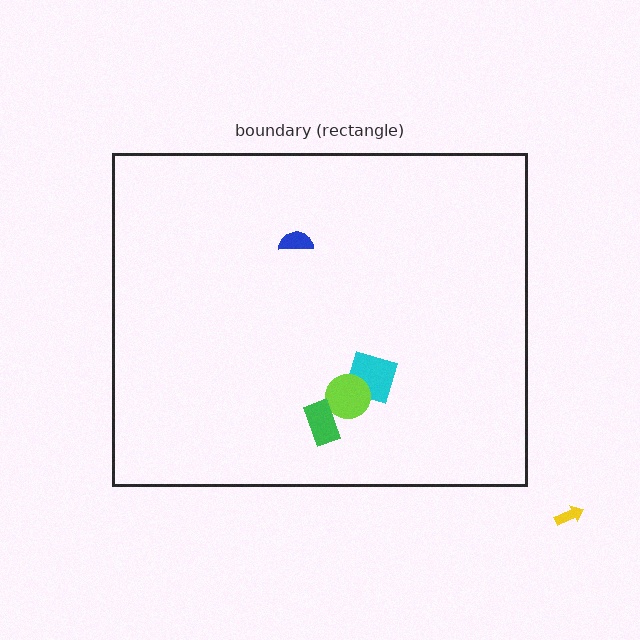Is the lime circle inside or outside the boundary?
Inside.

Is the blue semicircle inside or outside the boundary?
Inside.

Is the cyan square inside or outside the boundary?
Inside.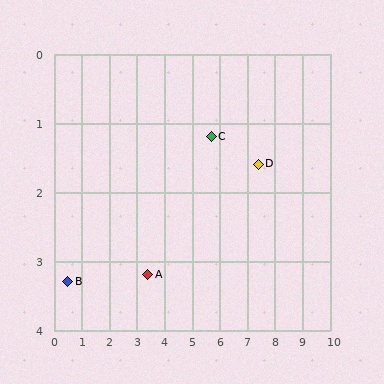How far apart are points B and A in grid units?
Points B and A are about 2.9 grid units apart.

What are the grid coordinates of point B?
Point B is at approximately (0.5, 3.3).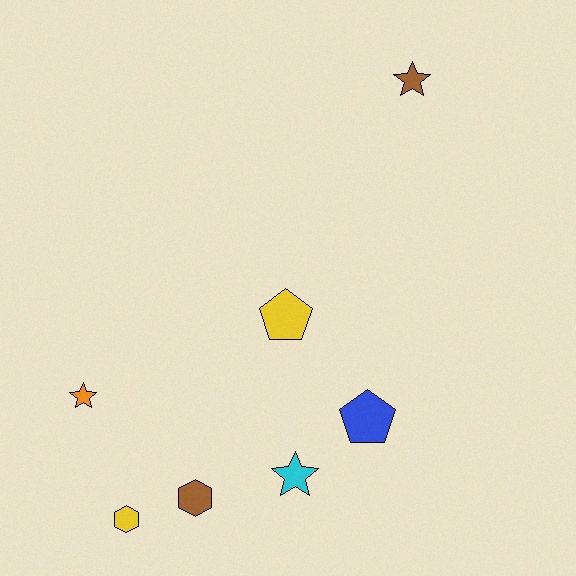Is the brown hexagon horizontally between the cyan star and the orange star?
Yes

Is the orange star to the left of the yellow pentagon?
Yes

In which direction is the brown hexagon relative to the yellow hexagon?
The brown hexagon is to the right of the yellow hexagon.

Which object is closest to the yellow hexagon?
The brown hexagon is closest to the yellow hexagon.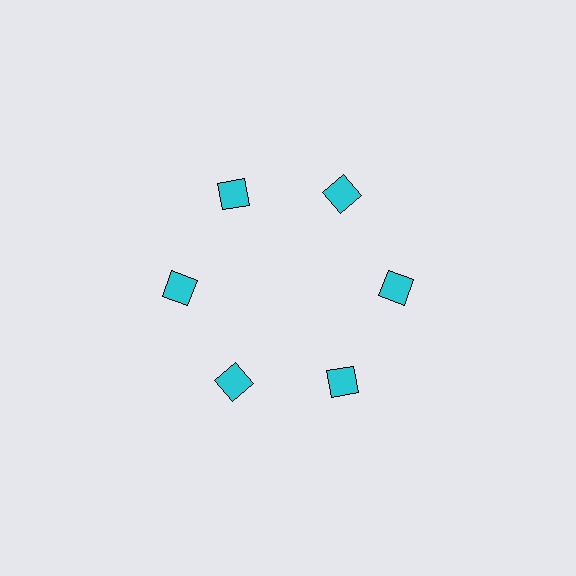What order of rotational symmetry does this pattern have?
This pattern has 6-fold rotational symmetry.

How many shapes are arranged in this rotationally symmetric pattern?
There are 6 shapes, arranged in 6 groups of 1.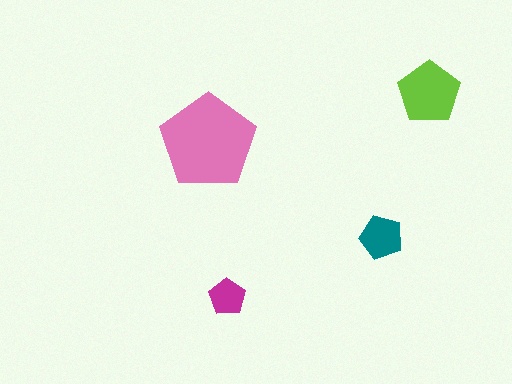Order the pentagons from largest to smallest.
the pink one, the lime one, the teal one, the magenta one.